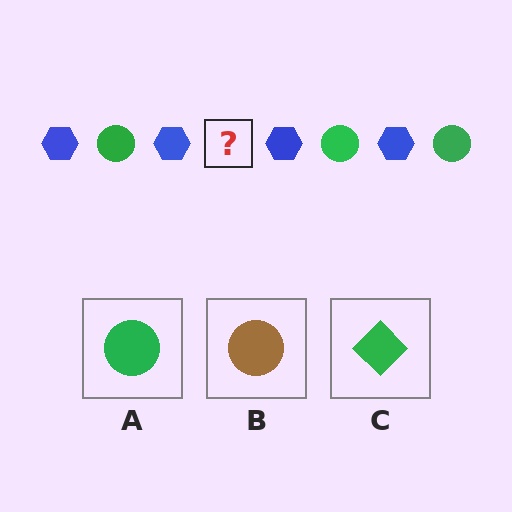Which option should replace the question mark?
Option A.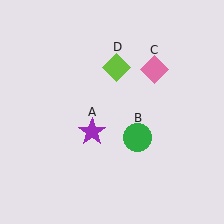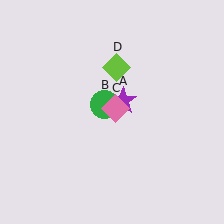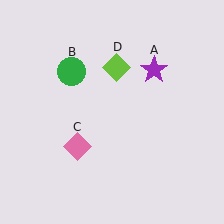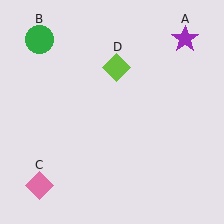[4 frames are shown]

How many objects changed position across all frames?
3 objects changed position: purple star (object A), green circle (object B), pink diamond (object C).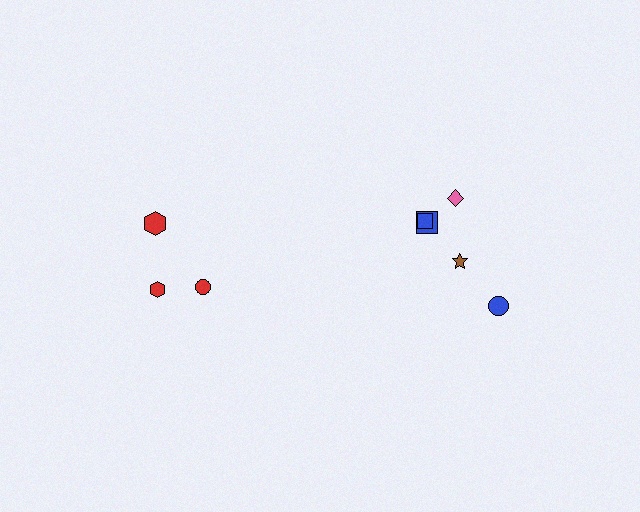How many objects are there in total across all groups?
There are 8 objects.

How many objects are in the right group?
There are 5 objects.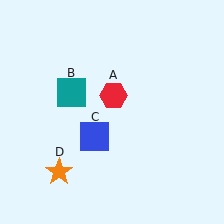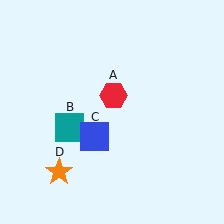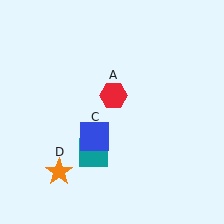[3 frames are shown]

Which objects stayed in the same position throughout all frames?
Red hexagon (object A) and blue square (object C) and orange star (object D) remained stationary.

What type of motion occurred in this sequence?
The teal square (object B) rotated counterclockwise around the center of the scene.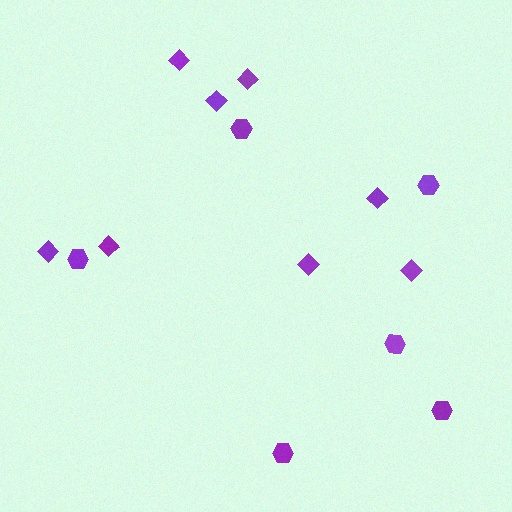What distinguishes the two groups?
There are 2 groups: one group of hexagons (6) and one group of diamonds (8).